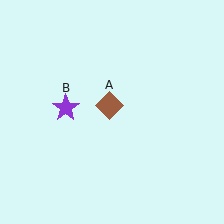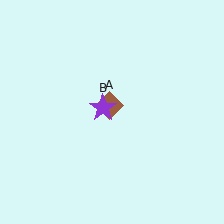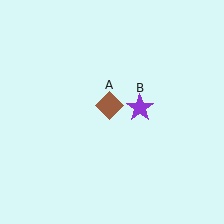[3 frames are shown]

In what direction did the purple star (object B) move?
The purple star (object B) moved right.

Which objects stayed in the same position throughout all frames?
Brown diamond (object A) remained stationary.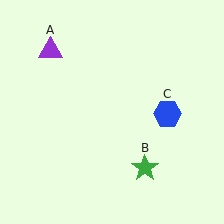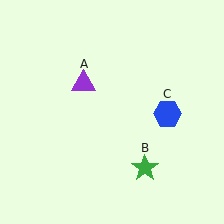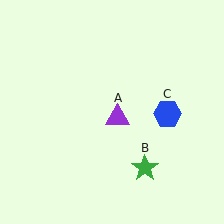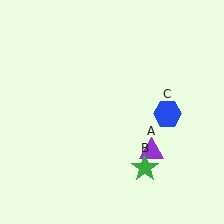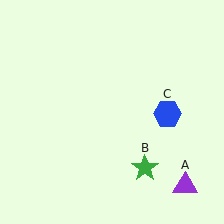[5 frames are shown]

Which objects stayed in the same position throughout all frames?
Green star (object B) and blue hexagon (object C) remained stationary.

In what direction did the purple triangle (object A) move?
The purple triangle (object A) moved down and to the right.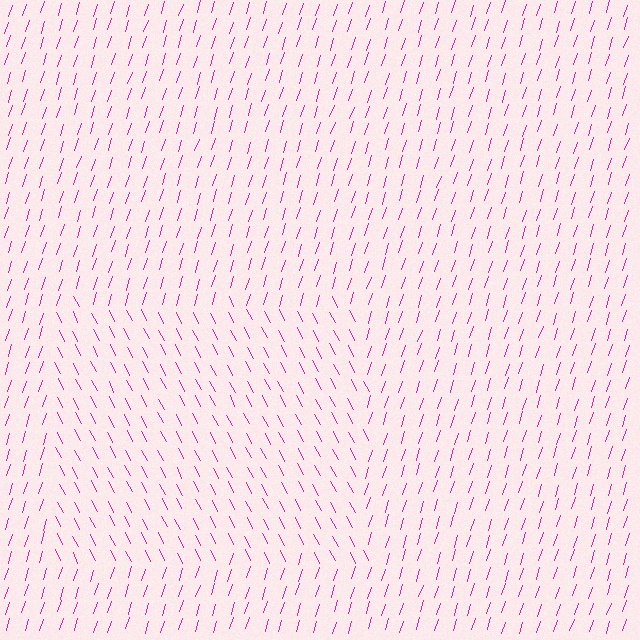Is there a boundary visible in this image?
Yes, there is a texture boundary formed by a change in line orientation.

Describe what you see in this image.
The image is filled with small magenta line segments. A rectangle region in the image has lines oriented differently from the surrounding lines, creating a visible texture boundary.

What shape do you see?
I see a rectangle.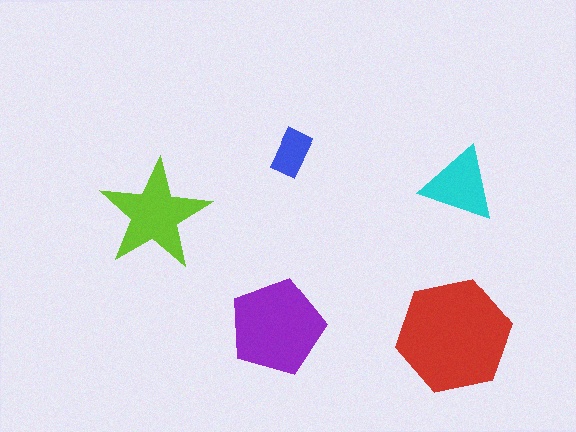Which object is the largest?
The red hexagon.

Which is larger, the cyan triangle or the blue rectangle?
The cyan triangle.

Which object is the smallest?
The blue rectangle.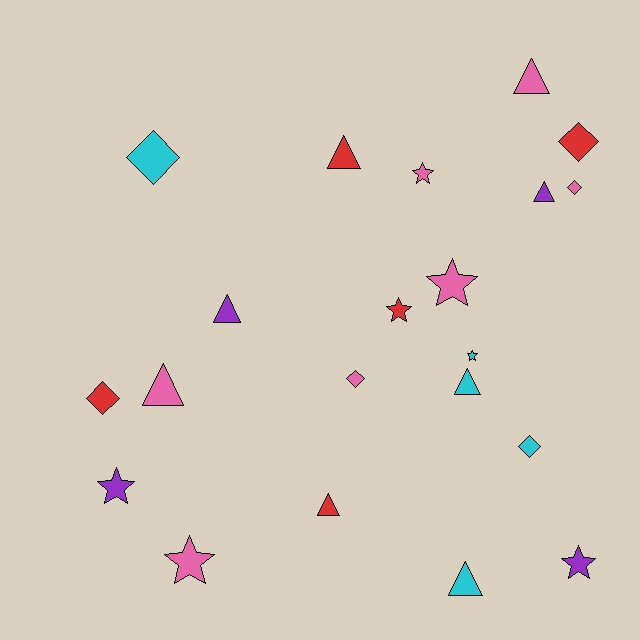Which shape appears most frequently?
Triangle, with 8 objects.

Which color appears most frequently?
Pink, with 7 objects.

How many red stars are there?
There is 1 red star.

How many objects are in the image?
There are 21 objects.